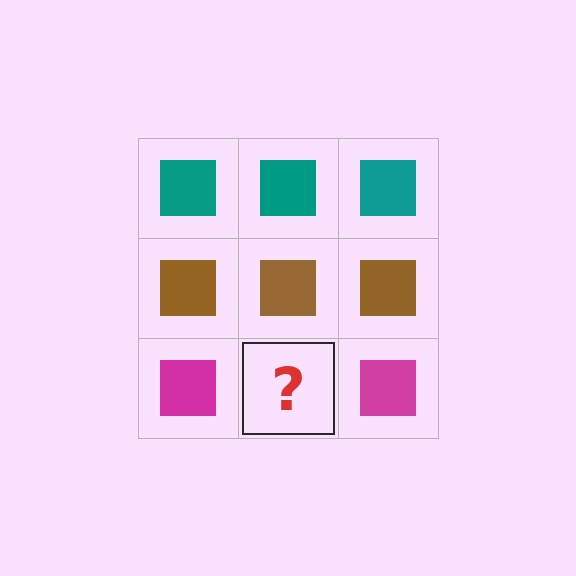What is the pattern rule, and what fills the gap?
The rule is that each row has a consistent color. The gap should be filled with a magenta square.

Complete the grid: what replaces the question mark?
The question mark should be replaced with a magenta square.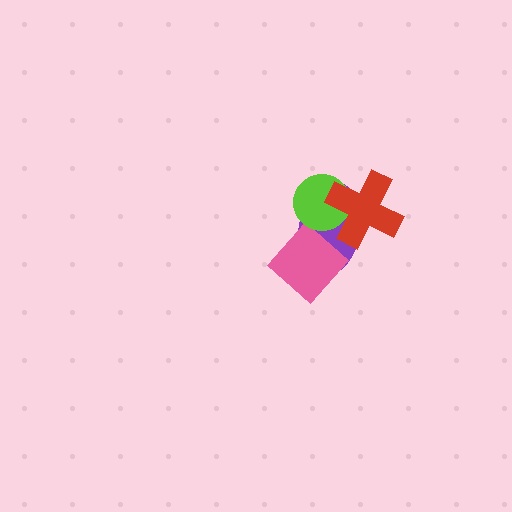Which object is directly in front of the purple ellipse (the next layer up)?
The pink diamond is directly in front of the purple ellipse.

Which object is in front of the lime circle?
The red cross is in front of the lime circle.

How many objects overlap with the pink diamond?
1 object overlaps with the pink diamond.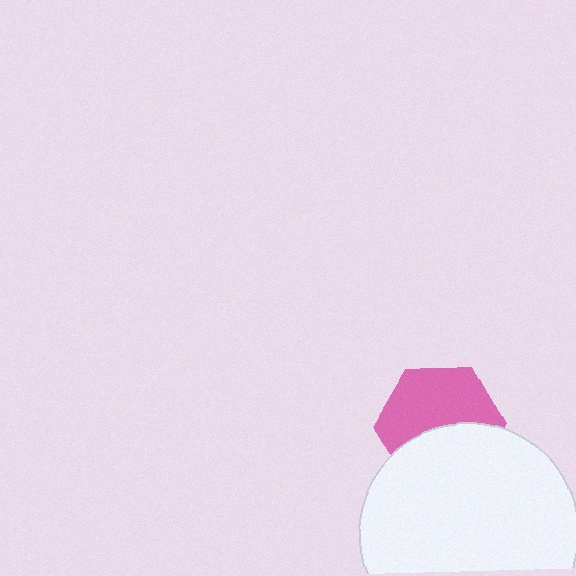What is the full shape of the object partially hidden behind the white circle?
The partially hidden object is a pink hexagon.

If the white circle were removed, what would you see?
You would see the complete pink hexagon.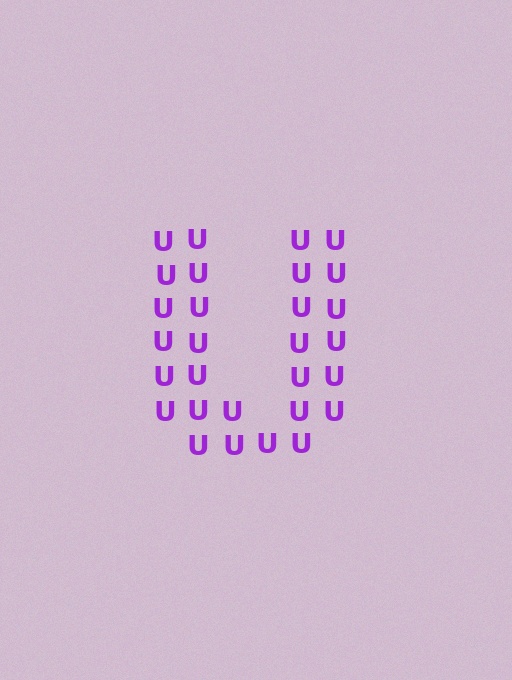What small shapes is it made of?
It is made of small letter U's.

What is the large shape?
The large shape is the letter U.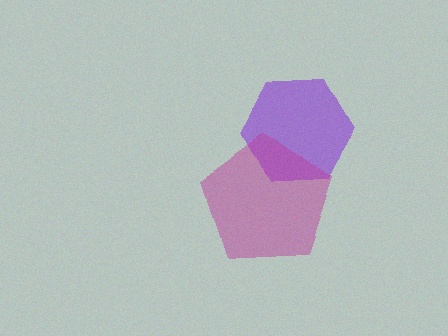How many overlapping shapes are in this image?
There are 2 overlapping shapes in the image.